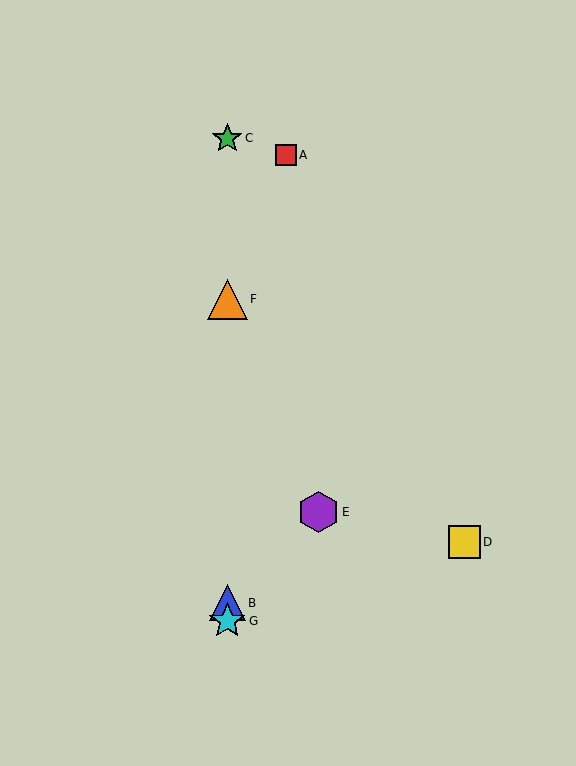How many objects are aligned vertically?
4 objects (B, C, F, G) are aligned vertically.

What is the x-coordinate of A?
Object A is at x≈286.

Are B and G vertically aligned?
Yes, both are at x≈227.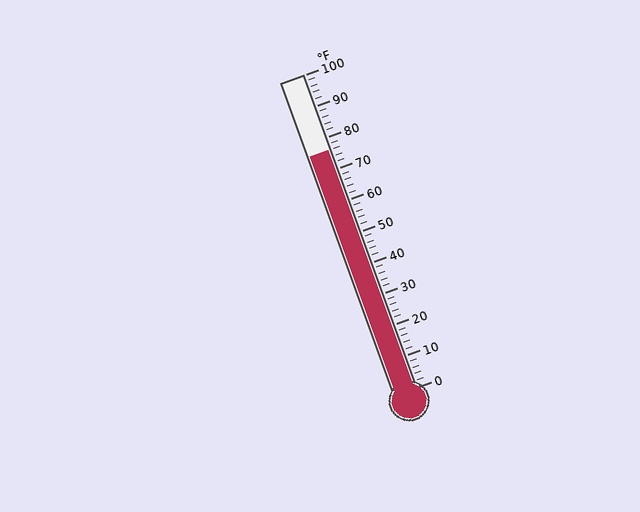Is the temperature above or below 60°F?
The temperature is above 60°F.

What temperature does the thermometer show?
The thermometer shows approximately 76°F.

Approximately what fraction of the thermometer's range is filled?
The thermometer is filled to approximately 75% of its range.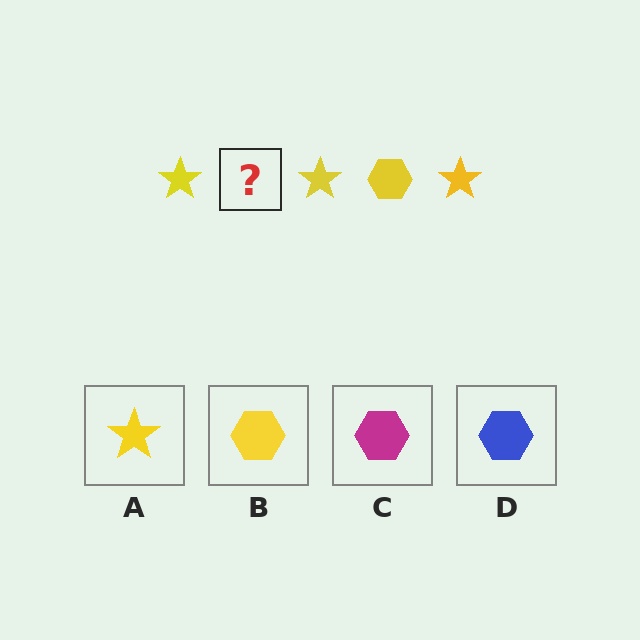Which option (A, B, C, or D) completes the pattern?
B.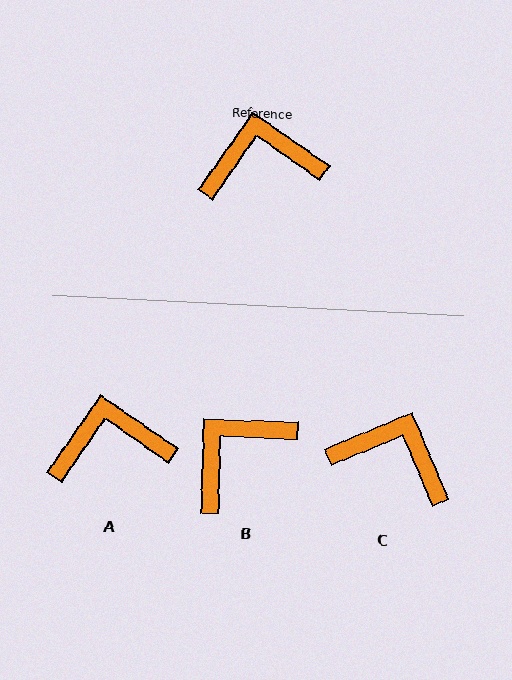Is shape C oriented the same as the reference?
No, it is off by about 32 degrees.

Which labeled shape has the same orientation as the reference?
A.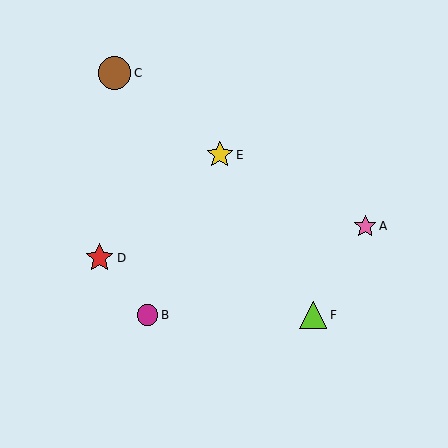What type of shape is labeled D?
Shape D is a red star.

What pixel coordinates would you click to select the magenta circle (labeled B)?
Click at (147, 315) to select the magenta circle B.